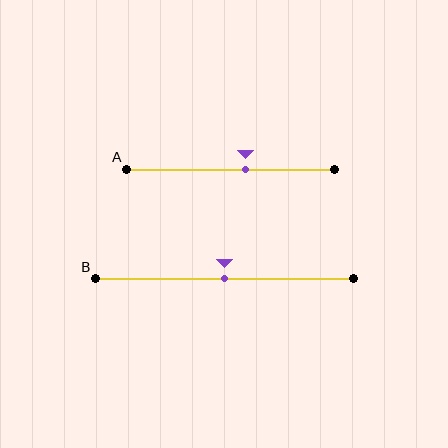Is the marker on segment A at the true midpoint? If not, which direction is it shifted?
No, the marker on segment A is shifted to the right by about 7% of the segment length.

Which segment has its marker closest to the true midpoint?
Segment B has its marker closest to the true midpoint.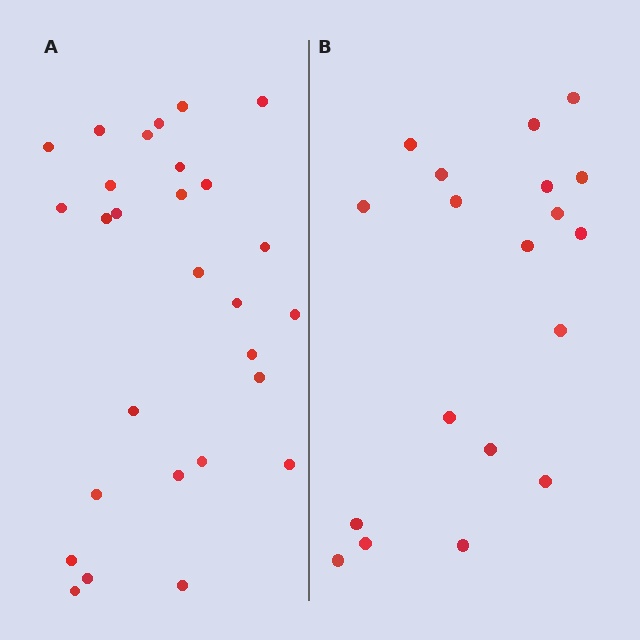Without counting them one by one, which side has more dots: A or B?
Region A (the left region) has more dots.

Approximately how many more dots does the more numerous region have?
Region A has roughly 8 or so more dots than region B.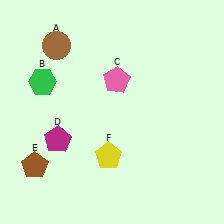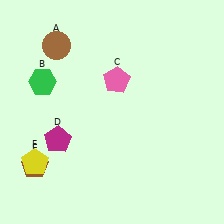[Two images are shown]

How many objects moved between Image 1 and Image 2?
1 object moved between the two images.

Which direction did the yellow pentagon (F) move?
The yellow pentagon (F) moved left.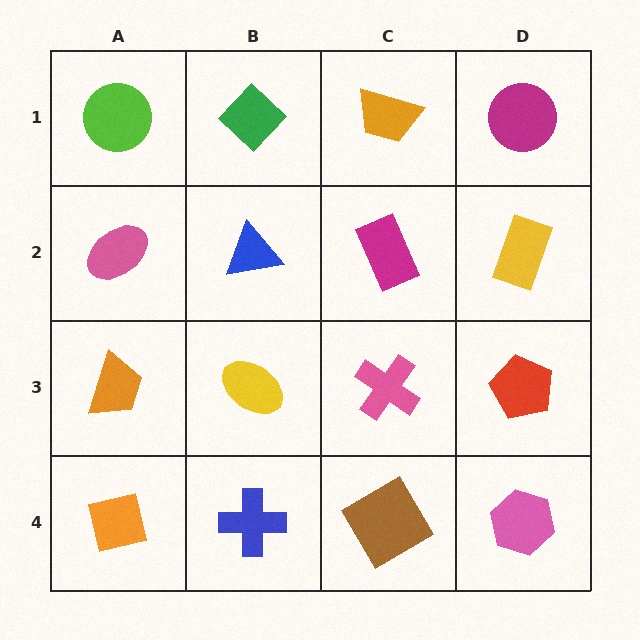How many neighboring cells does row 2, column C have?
4.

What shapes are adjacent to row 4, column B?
A yellow ellipse (row 3, column B), an orange square (row 4, column A), a brown diamond (row 4, column C).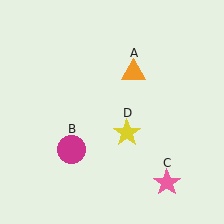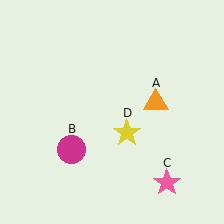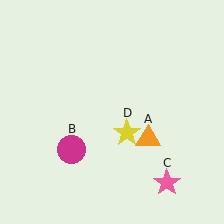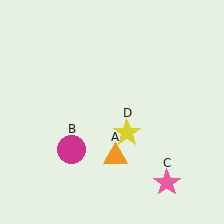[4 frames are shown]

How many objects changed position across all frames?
1 object changed position: orange triangle (object A).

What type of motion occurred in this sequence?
The orange triangle (object A) rotated clockwise around the center of the scene.